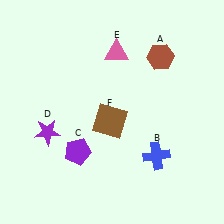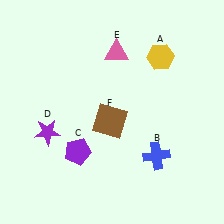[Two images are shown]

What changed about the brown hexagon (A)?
In Image 1, A is brown. In Image 2, it changed to yellow.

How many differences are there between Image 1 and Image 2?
There is 1 difference between the two images.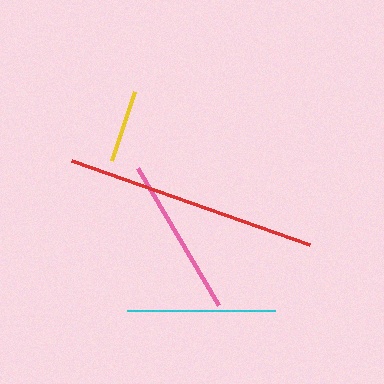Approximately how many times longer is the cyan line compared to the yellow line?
The cyan line is approximately 2.0 times the length of the yellow line.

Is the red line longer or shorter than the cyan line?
The red line is longer than the cyan line.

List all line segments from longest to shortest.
From longest to shortest: red, pink, cyan, yellow.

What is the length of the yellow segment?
The yellow segment is approximately 72 pixels long.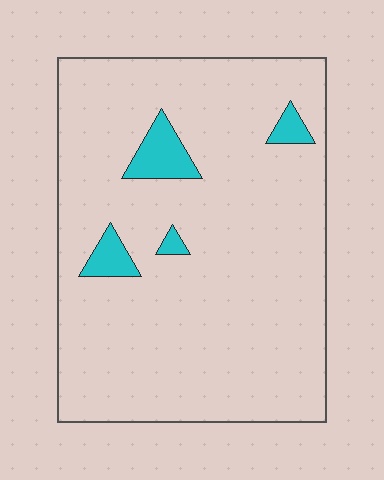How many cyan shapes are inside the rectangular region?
4.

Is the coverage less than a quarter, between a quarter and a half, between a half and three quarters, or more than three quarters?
Less than a quarter.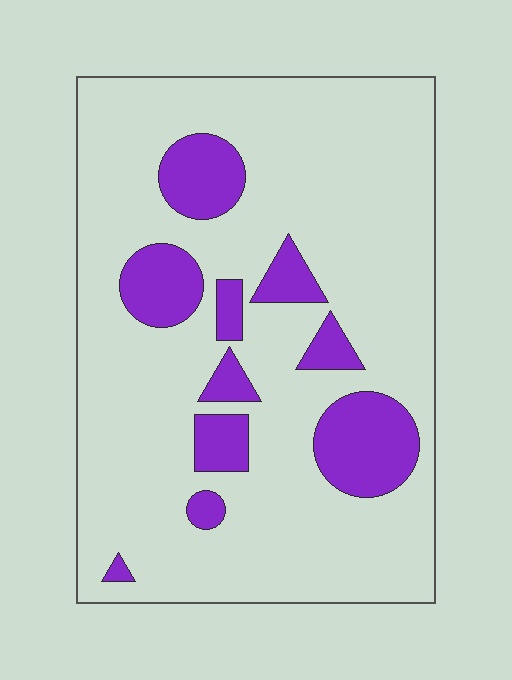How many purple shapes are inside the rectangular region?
10.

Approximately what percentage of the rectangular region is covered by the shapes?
Approximately 20%.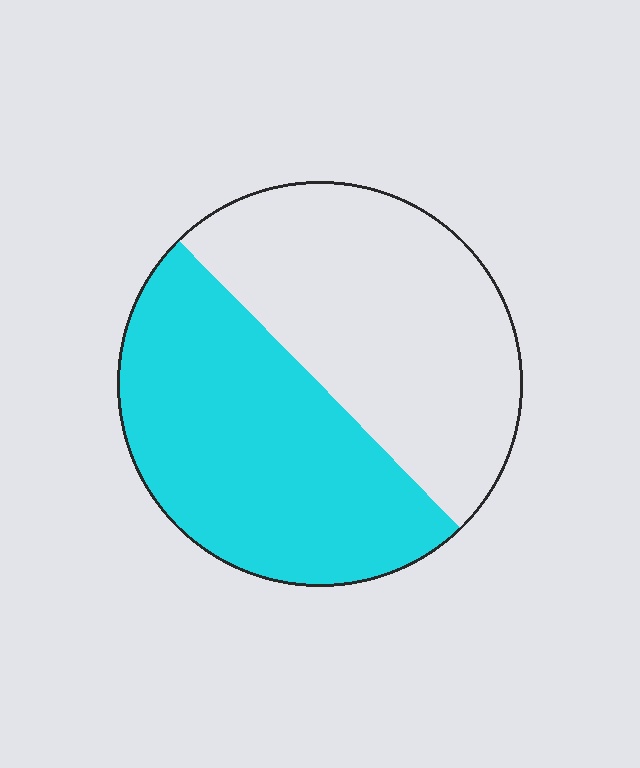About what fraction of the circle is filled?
About one half (1/2).